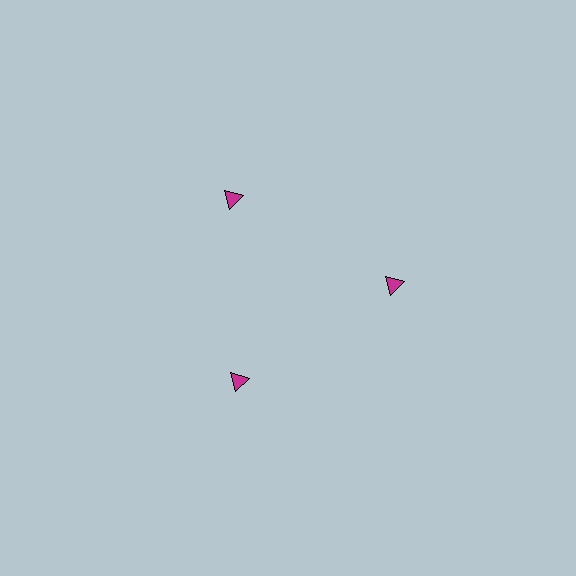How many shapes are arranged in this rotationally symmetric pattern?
There are 3 shapes, arranged in 3 groups of 1.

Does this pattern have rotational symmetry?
Yes, this pattern has 3-fold rotational symmetry. It looks the same after rotating 120 degrees around the center.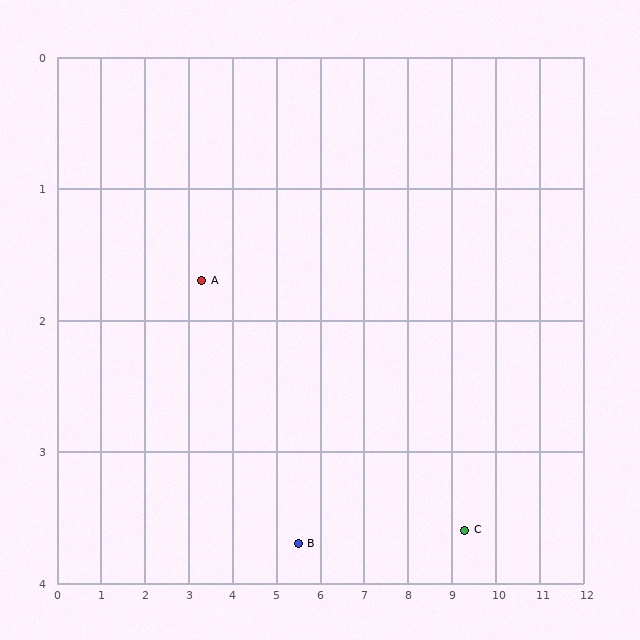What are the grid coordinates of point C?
Point C is at approximately (9.3, 3.6).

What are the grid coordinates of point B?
Point B is at approximately (5.5, 3.7).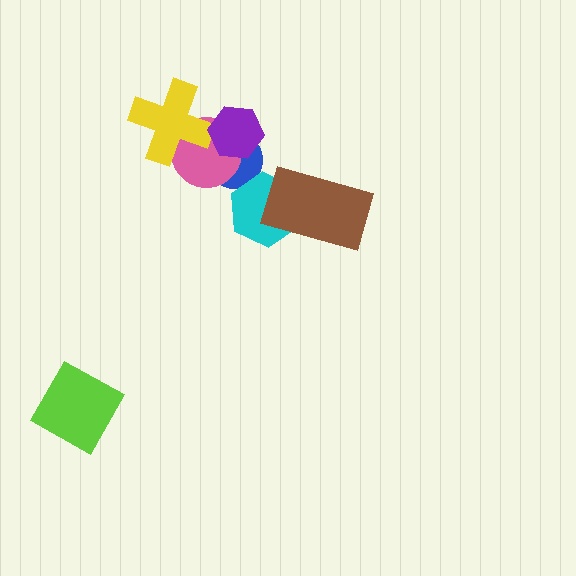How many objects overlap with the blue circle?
3 objects overlap with the blue circle.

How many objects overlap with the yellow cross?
1 object overlaps with the yellow cross.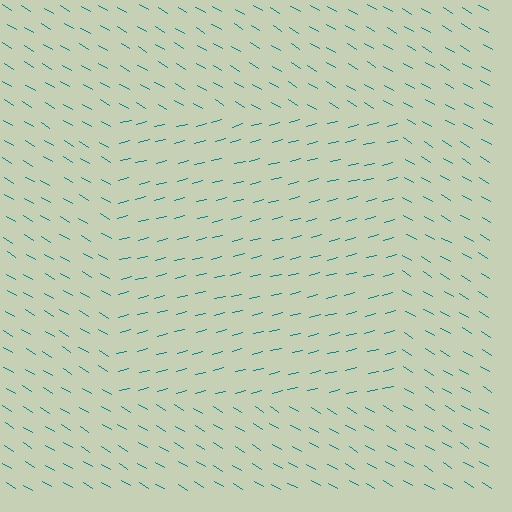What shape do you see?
I see a rectangle.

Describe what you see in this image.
The image is filled with small teal line segments. A rectangle region in the image has lines oriented differently from the surrounding lines, creating a visible texture boundary.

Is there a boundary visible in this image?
Yes, there is a texture boundary formed by a change in line orientation.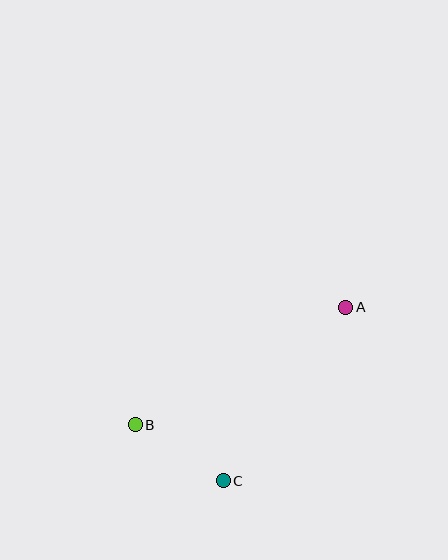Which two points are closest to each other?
Points B and C are closest to each other.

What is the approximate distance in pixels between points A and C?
The distance between A and C is approximately 212 pixels.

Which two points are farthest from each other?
Points A and B are farthest from each other.